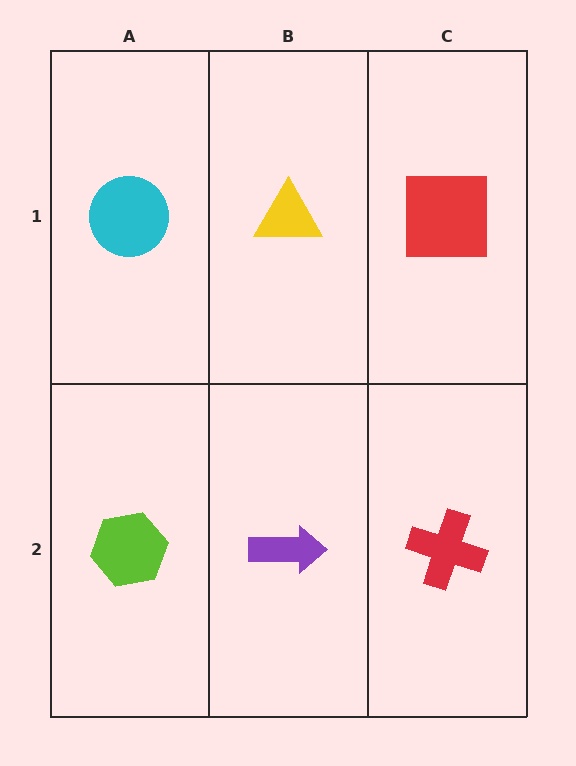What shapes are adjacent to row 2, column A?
A cyan circle (row 1, column A), a purple arrow (row 2, column B).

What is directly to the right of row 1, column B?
A red square.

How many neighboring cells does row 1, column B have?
3.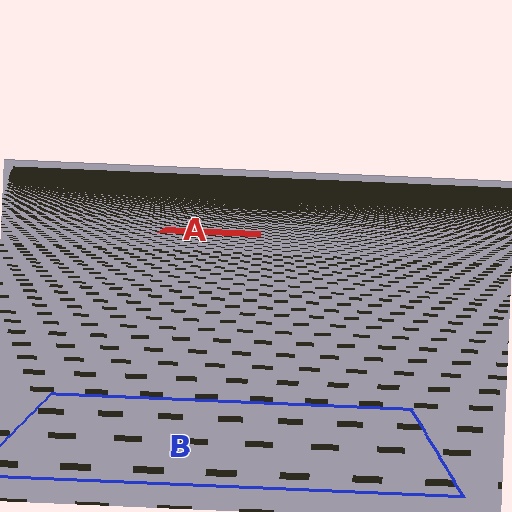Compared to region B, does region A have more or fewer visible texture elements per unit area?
Region A has more texture elements per unit area — they are packed more densely because it is farther away.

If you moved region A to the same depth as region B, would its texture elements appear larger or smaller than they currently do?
They would appear larger. At a closer depth, the same texture elements are projected at a bigger on-screen size.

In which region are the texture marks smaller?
The texture marks are smaller in region A, because it is farther away.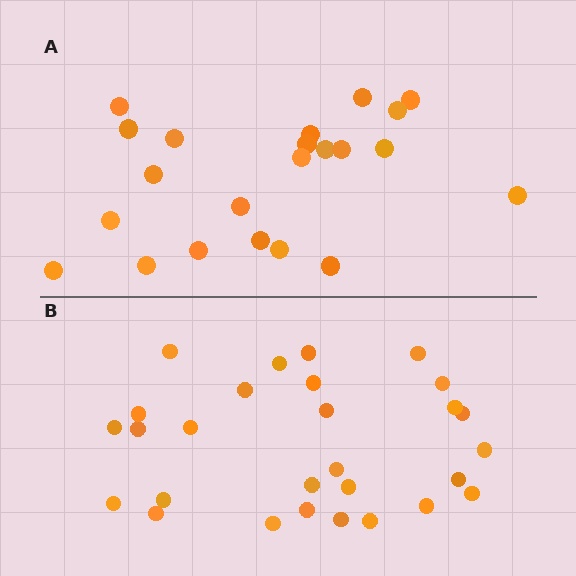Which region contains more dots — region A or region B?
Region B (the bottom region) has more dots.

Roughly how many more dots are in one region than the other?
Region B has about 6 more dots than region A.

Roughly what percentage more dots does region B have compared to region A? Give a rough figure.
About 25% more.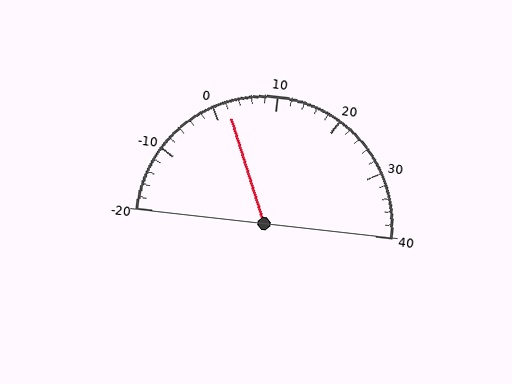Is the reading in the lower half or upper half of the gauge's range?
The reading is in the lower half of the range (-20 to 40).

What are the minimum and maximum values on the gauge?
The gauge ranges from -20 to 40.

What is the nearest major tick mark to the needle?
The nearest major tick mark is 0.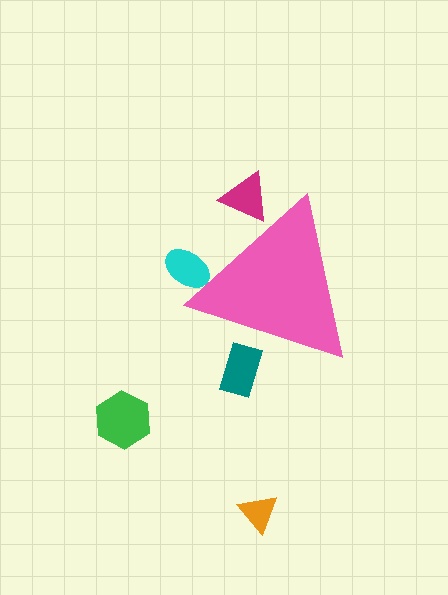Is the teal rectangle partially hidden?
Yes, the teal rectangle is partially hidden behind the pink triangle.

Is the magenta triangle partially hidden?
Yes, the magenta triangle is partially hidden behind the pink triangle.